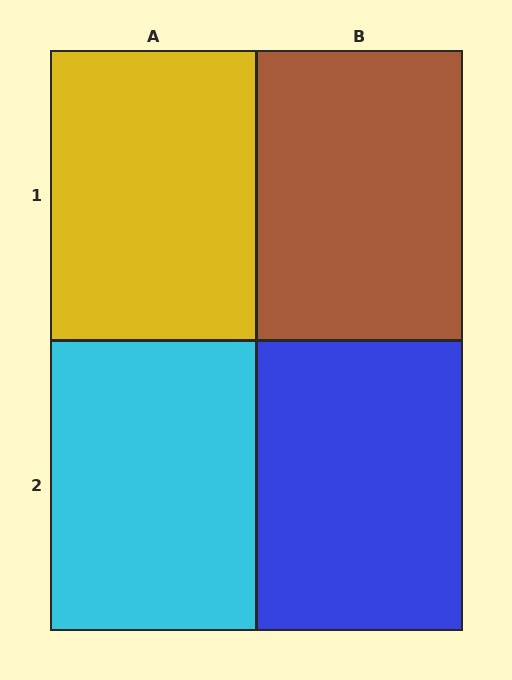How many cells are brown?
1 cell is brown.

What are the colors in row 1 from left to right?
Yellow, brown.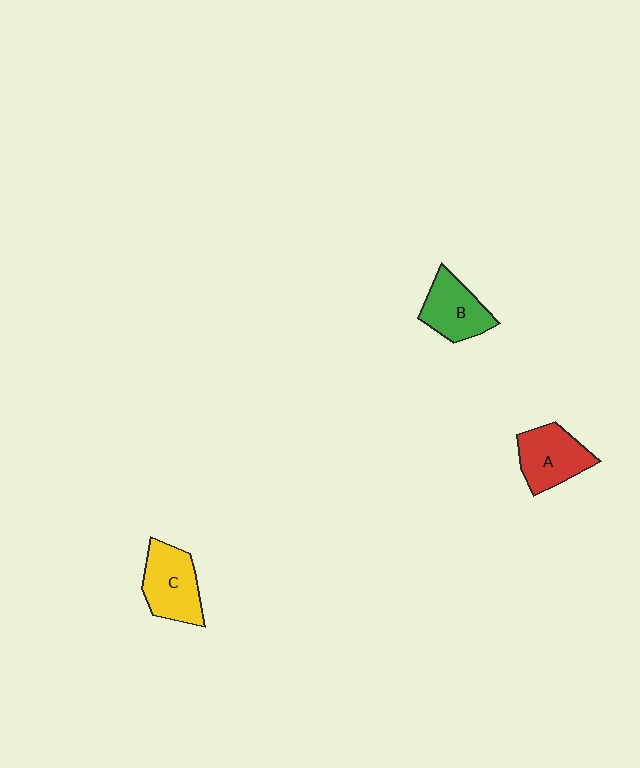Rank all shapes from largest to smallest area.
From largest to smallest: C (yellow), A (red), B (green).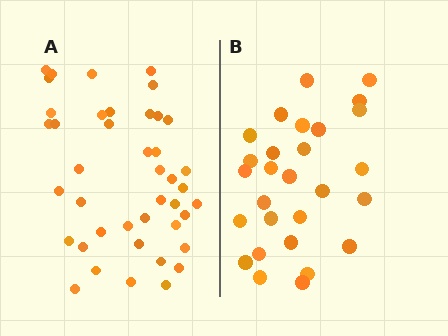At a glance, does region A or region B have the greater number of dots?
Region A (the left region) has more dots.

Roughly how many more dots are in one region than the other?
Region A has approximately 15 more dots than region B.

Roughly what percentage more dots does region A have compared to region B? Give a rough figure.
About 50% more.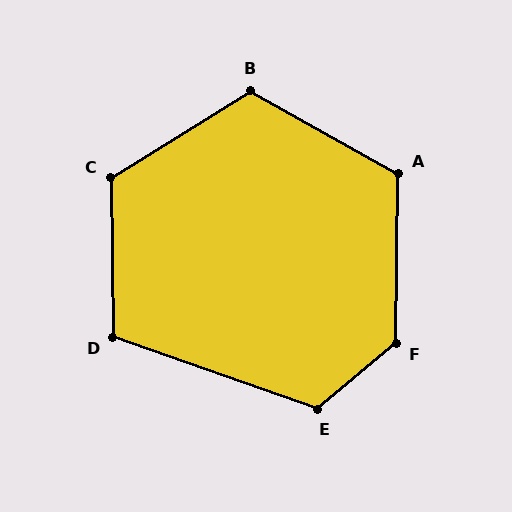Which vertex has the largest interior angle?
F, at approximately 131 degrees.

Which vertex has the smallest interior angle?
D, at approximately 110 degrees.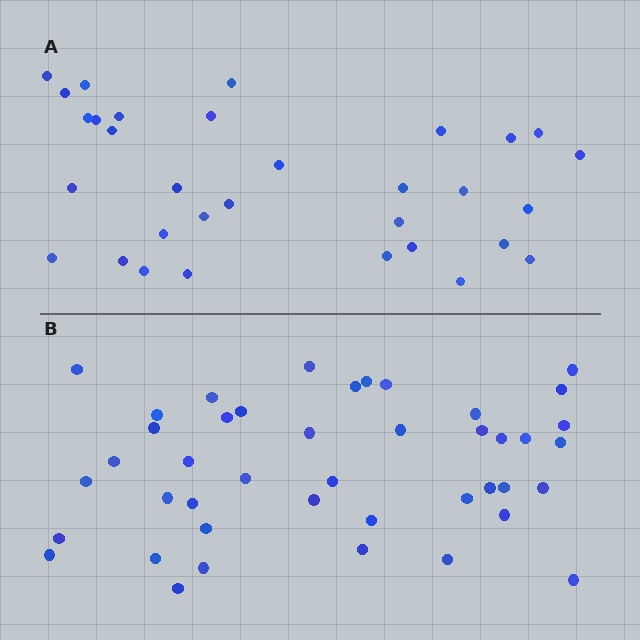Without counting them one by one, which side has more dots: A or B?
Region B (the bottom region) has more dots.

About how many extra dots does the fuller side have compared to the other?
Region B has roughly 12 or so more dots than region A.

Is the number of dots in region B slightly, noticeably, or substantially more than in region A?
Region B has noticeably more, but not dramatically so. The ratio is roughly 1.3 to 1.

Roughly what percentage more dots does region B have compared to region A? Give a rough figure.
About 35% more.